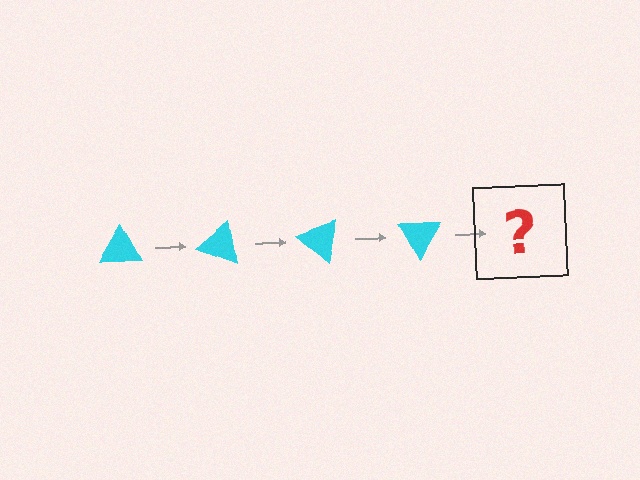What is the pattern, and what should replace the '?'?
The pattern is that the triangle rotates 20 degrees each step. The '?' should be a cyan triangle rotated 80 degrees.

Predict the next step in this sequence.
The next step is a cyan triangle rotated 80 degrees.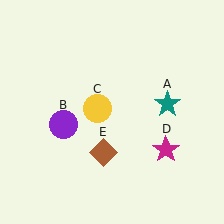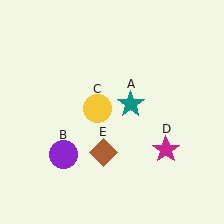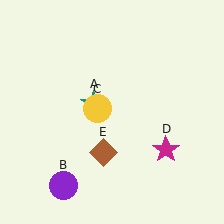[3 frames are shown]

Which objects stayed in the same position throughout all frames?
Yellow circle (object C) and magenta star (object D) and brown diamond (object E) remained stationary.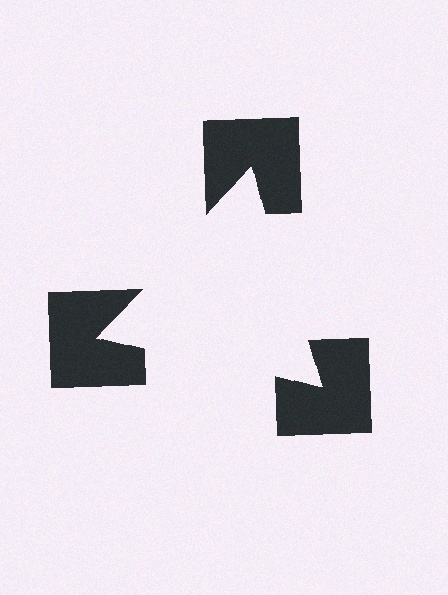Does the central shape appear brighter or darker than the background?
It typically appears slightly brighter than the background, even though no actual brightness change is drawn.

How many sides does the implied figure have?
3 sides.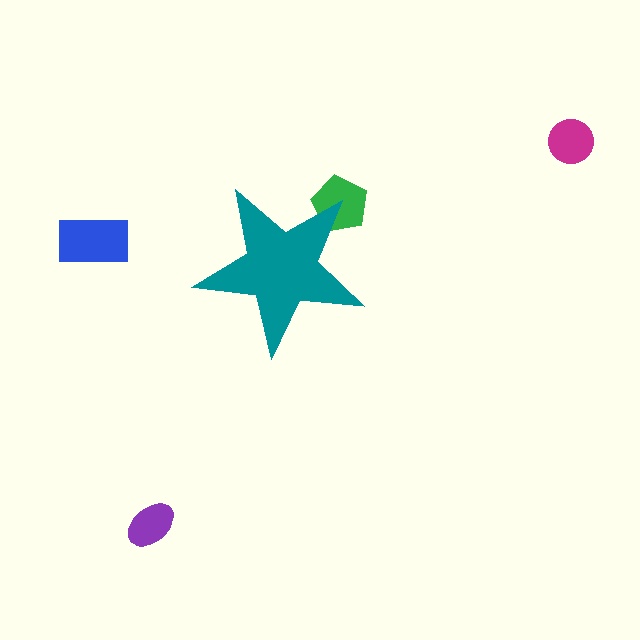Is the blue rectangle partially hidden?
No, the blue rectangle is fully visible.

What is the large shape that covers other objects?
A teal star.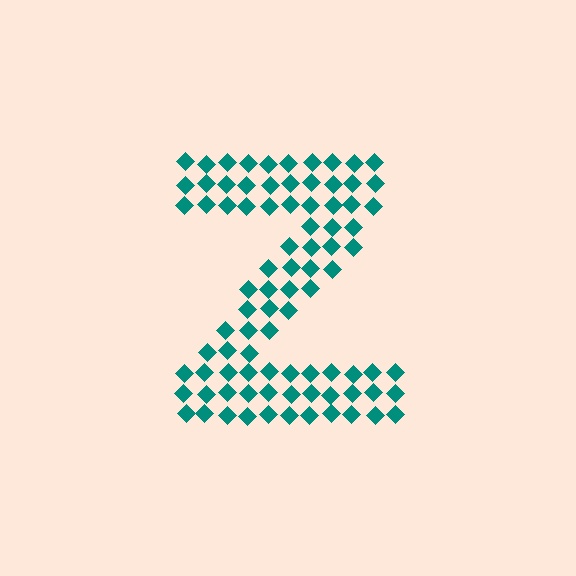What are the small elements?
The small elements are diamonds.